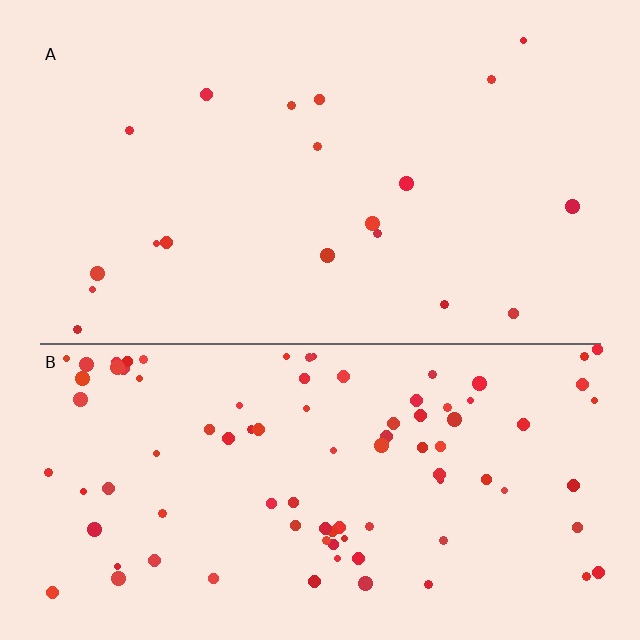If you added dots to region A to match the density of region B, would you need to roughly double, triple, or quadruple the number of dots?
Approximately quadruple.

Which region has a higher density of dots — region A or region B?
B (the bottom).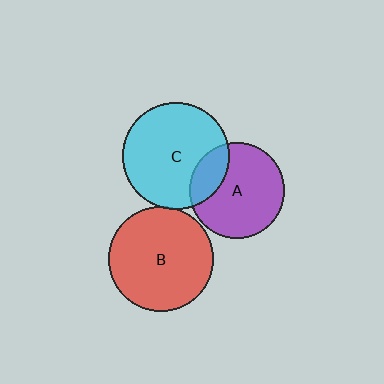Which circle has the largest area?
Circle C (cyan).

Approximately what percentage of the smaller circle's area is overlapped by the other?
Approximately 5%.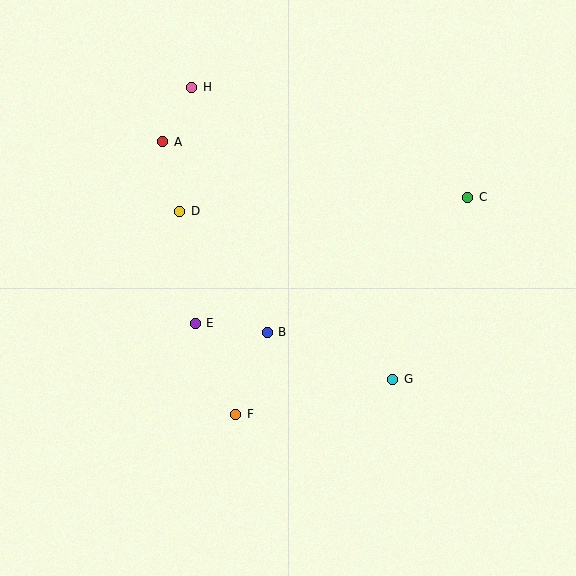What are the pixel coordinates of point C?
Point C is at (468, 197).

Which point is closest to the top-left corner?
Point H is closest to the top-left corner.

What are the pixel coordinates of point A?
Point A is at (163, 142).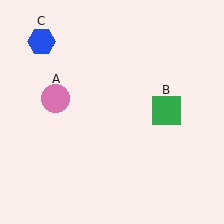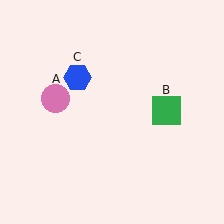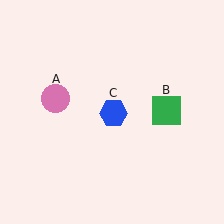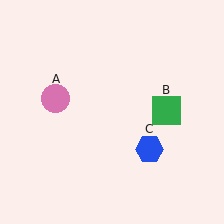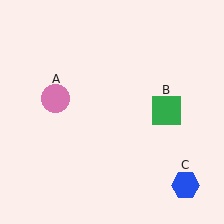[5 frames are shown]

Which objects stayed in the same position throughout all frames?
Pink circle (object A) and green square (object B) remained stationary.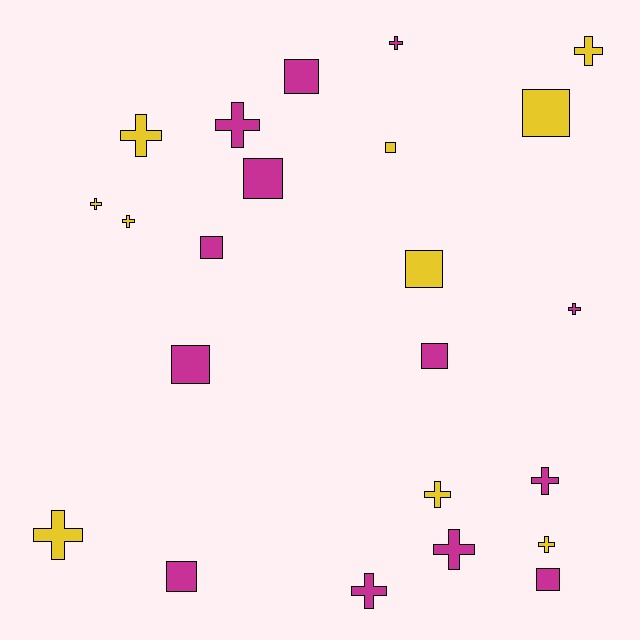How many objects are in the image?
There are 23 objects.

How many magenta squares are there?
There are 7 magenta squares.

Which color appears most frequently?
Magenta, with 13 objects.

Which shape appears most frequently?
Cross, with 13 objects.